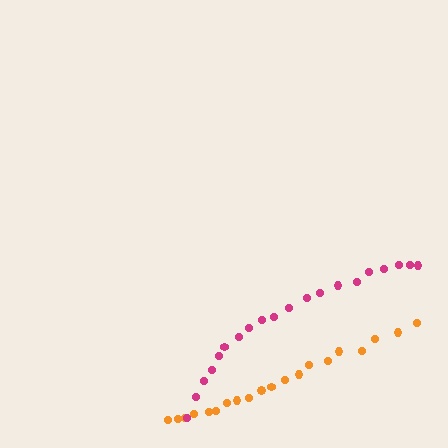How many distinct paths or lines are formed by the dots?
There are 2 distinct paths.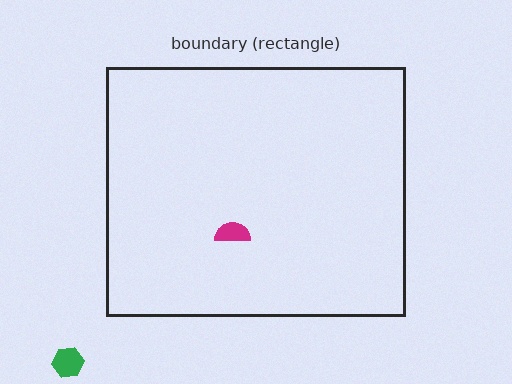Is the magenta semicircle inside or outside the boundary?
Inside.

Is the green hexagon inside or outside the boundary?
Outside.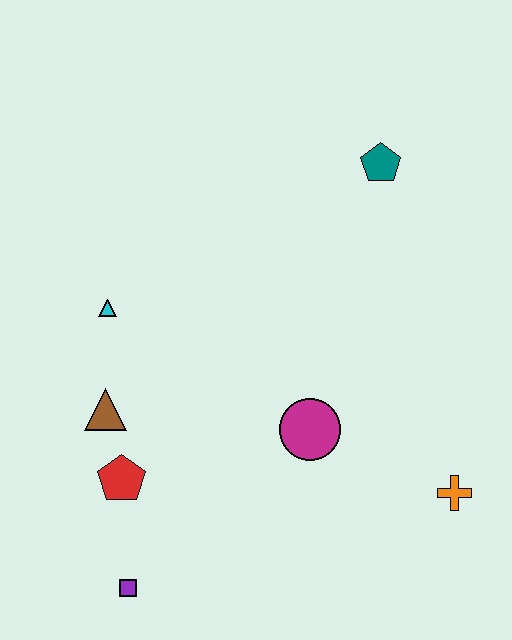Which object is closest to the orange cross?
The magenta circle is closest to the orange cross.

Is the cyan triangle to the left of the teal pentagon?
Yes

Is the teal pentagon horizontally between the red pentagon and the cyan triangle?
No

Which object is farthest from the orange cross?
The cyan triangle is farthest from the orange cross.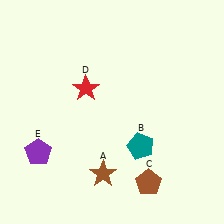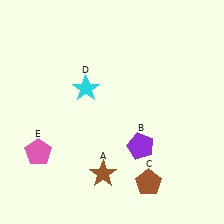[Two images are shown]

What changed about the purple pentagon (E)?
In Image 1, E is purple. In Image 2, it changed to pink.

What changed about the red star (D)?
In Image 1, D is red. In Image 2, it changed to cyan.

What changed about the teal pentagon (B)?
In Image 1, B is teal. In Image 2, it changed to purple.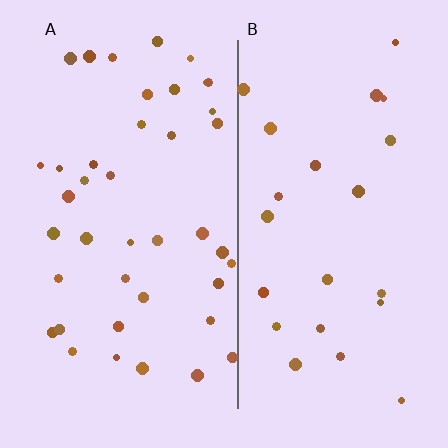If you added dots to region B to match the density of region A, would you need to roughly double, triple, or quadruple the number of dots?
Approximately double.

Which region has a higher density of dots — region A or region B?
A (the left).